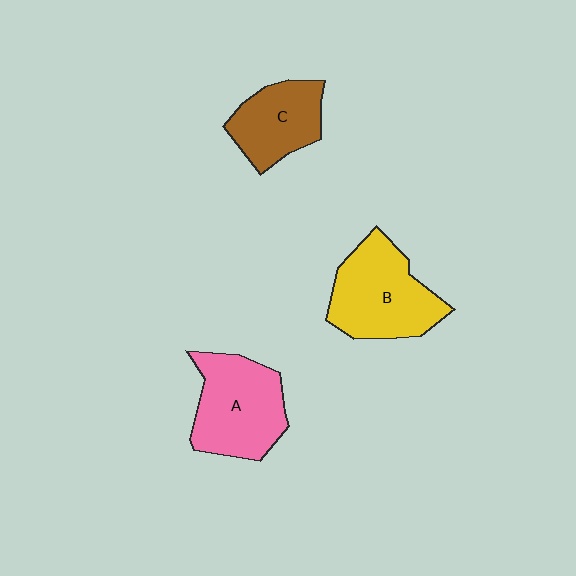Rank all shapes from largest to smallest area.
From largest to smallest: B (yellow), A (pink), C (brown).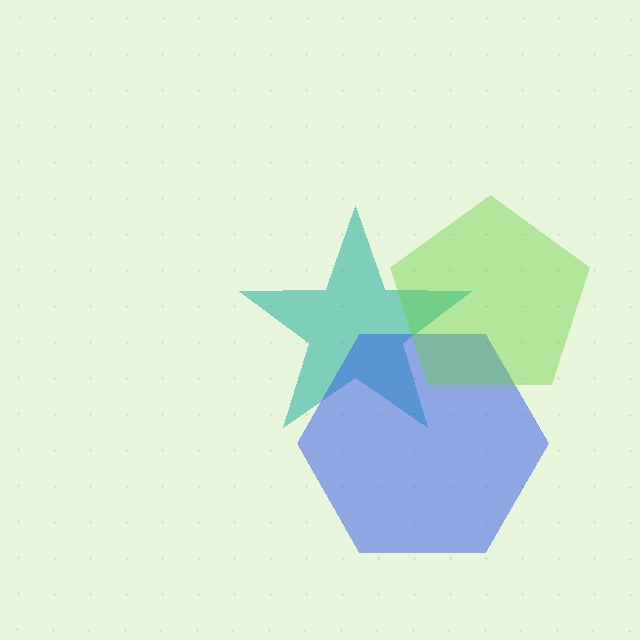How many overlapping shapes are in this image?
There are 3 overlapping shapes in the image.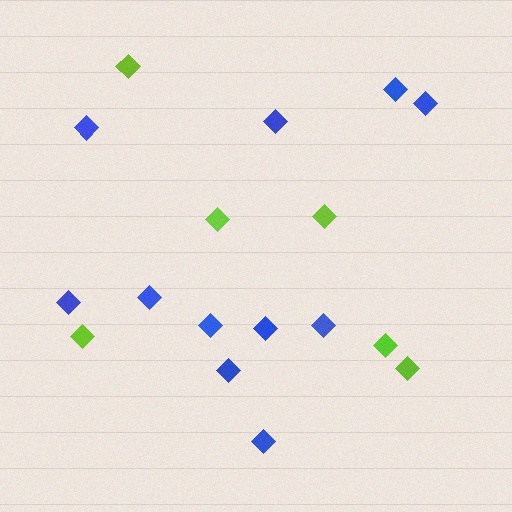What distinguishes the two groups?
There are 2 groups: one group of blue diamonds (11) and one group of lime diamonds (6).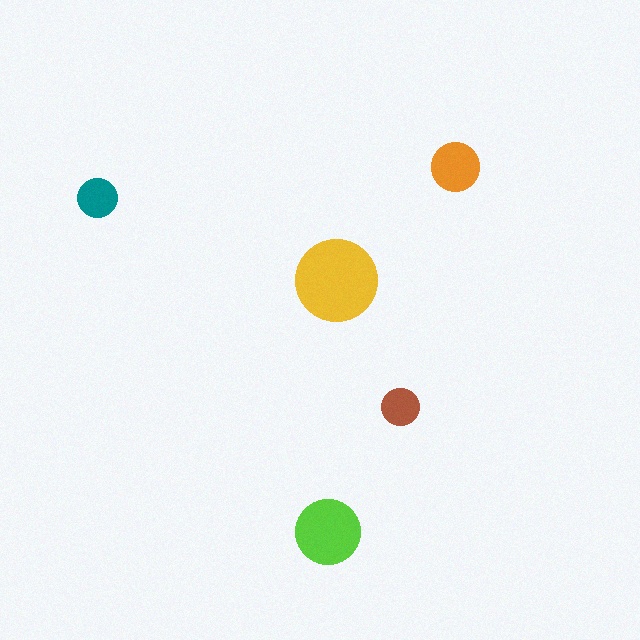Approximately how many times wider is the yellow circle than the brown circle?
About 2 times wider.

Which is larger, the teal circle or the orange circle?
The orange one.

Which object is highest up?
The orange circle is topmost.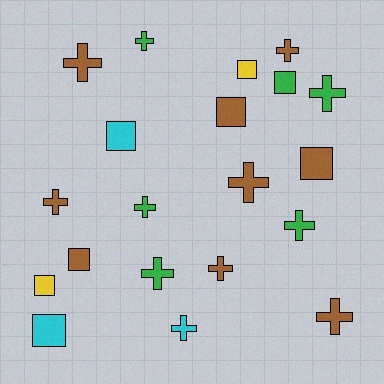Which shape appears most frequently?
Cross, with 12 objects.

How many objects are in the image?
There are 20 objects.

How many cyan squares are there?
There are 2 cyan squares.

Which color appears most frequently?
Brown, with 9 objects.